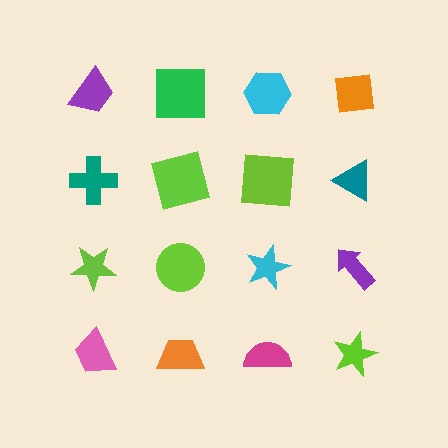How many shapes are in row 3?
4 shapes.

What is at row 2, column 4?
A teal triangle.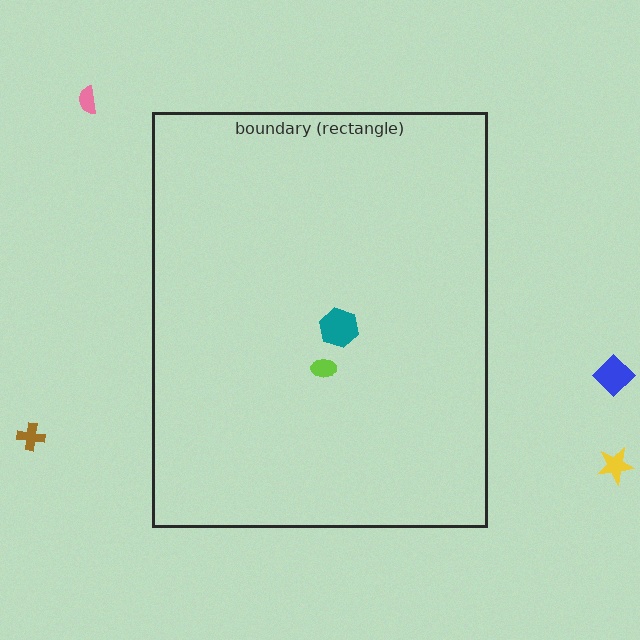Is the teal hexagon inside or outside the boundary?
Inside.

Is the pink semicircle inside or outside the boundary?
Outside.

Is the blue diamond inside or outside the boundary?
Outside.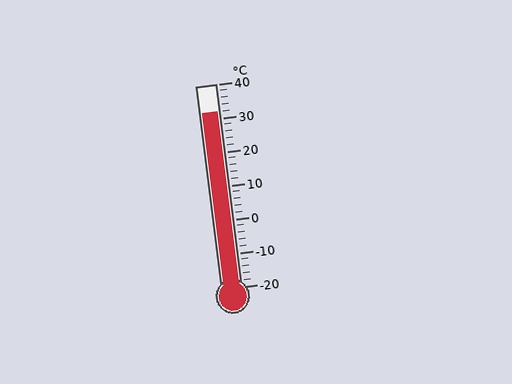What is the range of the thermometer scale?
The thermometer scale ranges from -20°C to 40°C.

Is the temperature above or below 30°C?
The temperature is above 30°C.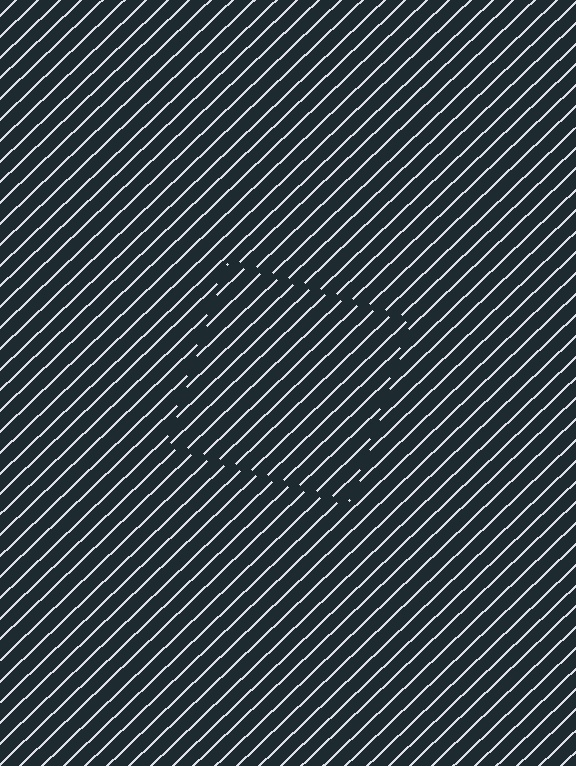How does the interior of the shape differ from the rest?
The interior of the shape contains the same grating, shifted by half a period — the contour is defined by the phase discontinuity where line-ends from the inner and outer gratings abut.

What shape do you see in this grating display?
An illusory square. The interior of the shape contains the same grating, shifted by half a period — the contour is defined by the phase discontinuity where line-ends from the inner and outer gratings abut.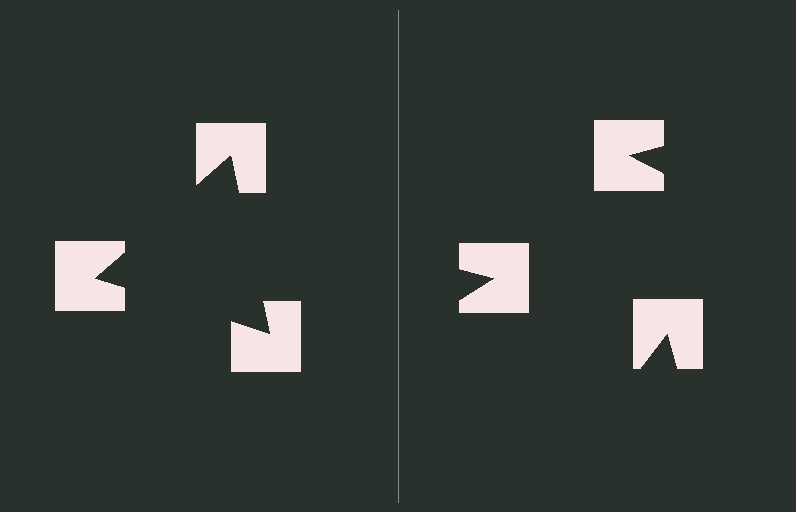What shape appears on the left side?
An illusory triangle.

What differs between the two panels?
The notched squares are positioned identically on both sides; only the wedge orientations differ. On the left they align to a triangle; on the right they are misaligned.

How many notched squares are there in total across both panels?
6 — 3 on each side.